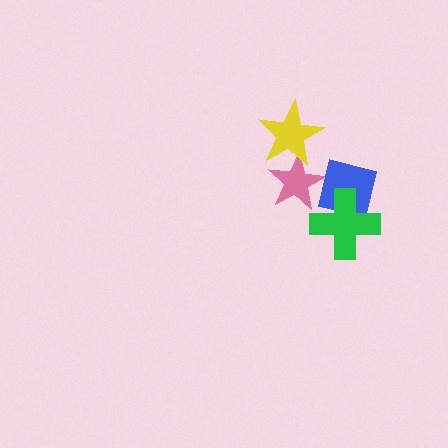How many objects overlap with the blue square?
2 objects overlap with the blue square.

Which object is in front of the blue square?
The green cross is in front of the blue square.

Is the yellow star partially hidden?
No, no other shape covers it.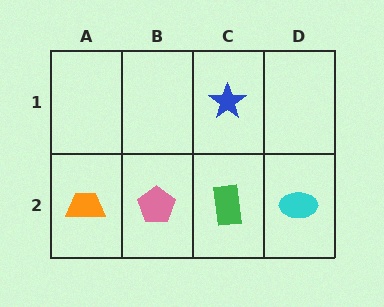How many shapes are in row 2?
4 shapes.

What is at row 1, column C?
A blue star.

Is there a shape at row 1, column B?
No, that cell is empty.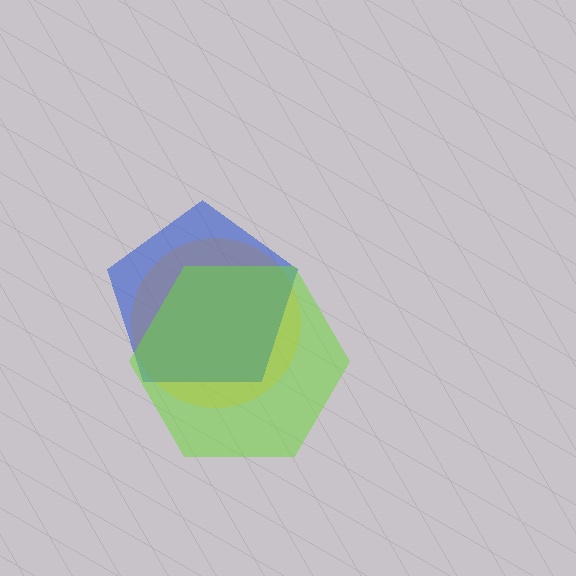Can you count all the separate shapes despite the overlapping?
Yes, there are 3 separate shapes.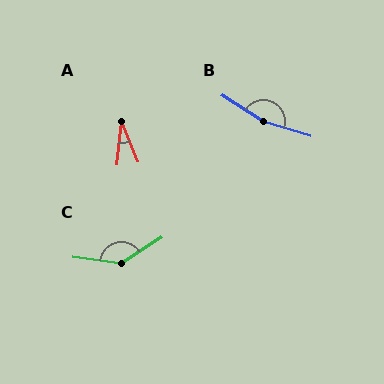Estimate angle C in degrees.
Approximately 139 degrees.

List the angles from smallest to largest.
A (29°), C (139°), B (165°).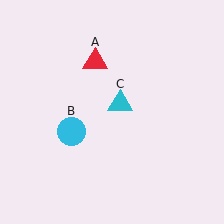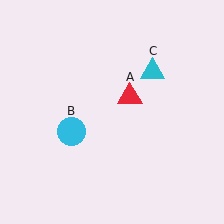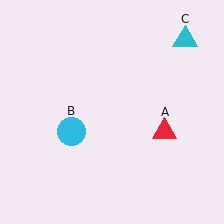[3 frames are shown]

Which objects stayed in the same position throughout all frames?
Cyan circle (object B) remained stationary.